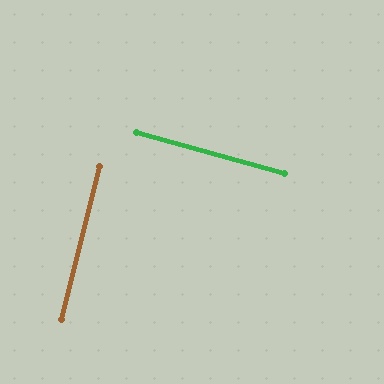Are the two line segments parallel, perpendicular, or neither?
Perpendicular — they meet at approximately 89°.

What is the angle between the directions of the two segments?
Approximately 89 degrees.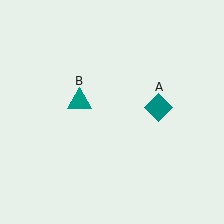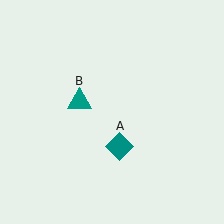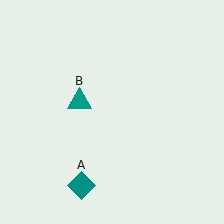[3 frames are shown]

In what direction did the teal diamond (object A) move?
The teal diamond (object A) moved down and to the left.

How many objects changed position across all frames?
1 object changed position: teal diamond (object A).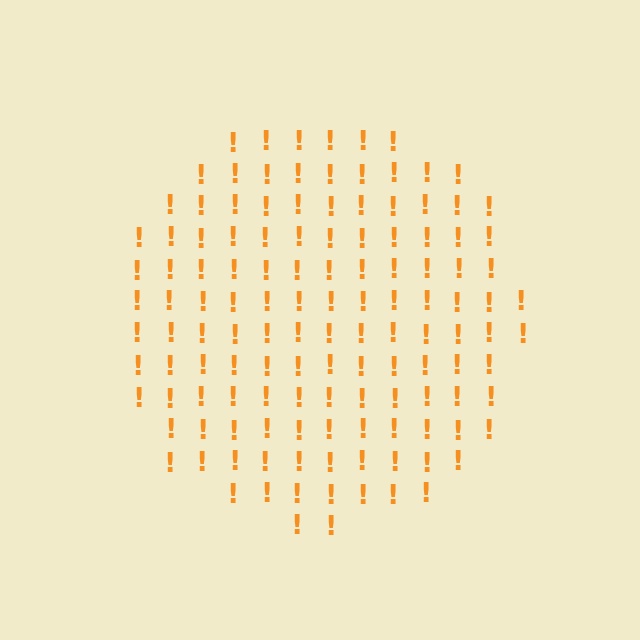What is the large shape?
The large shape is a circle.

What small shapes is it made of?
It is made of small exclamation marks.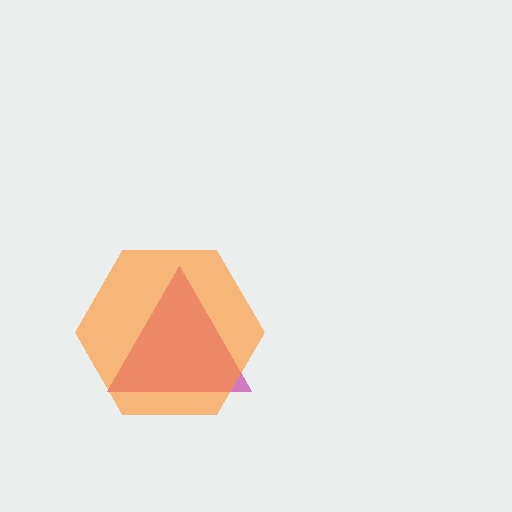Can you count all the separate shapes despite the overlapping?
Yes, there are 2 separate shapes.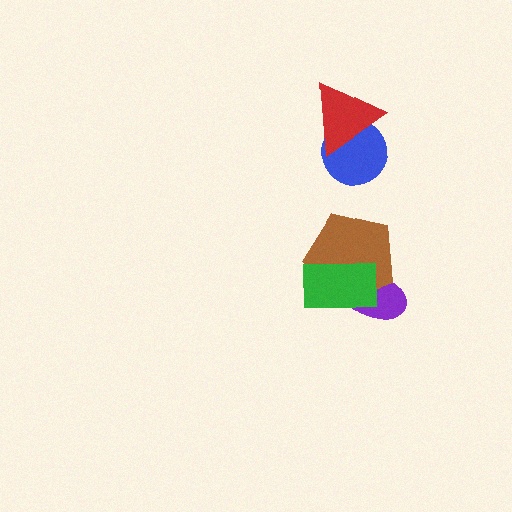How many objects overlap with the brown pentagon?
2 objects overlap with the brown pentagon.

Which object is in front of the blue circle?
The red triangle is in front of the blue circle.